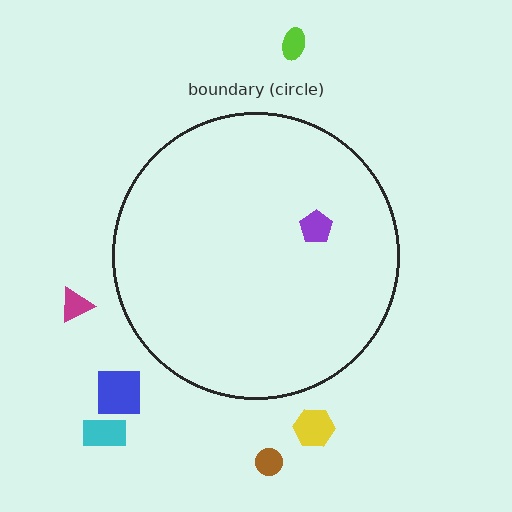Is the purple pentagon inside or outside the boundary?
Inside.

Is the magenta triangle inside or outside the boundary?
Outside.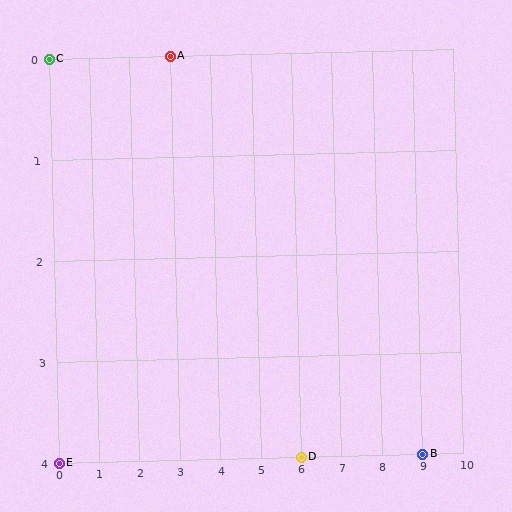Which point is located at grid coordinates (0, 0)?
Point C is at (0, 0).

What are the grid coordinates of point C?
Point C is at grid coordinates (0, 0).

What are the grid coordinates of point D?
Point D is at grid coordinates (6, 4).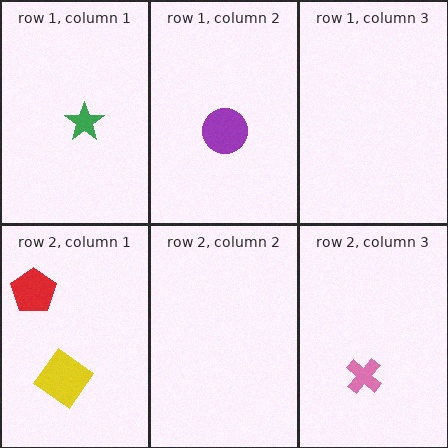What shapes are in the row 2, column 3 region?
The pink cross.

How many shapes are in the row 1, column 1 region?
1.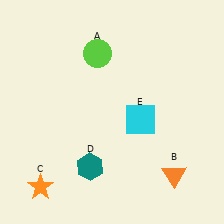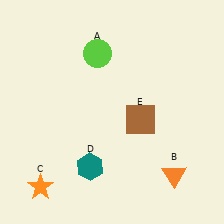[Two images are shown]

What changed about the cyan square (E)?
In Image 1, E is cyan. In Image 2, it changed to brown.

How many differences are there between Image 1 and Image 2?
There is 1 difference between the two images.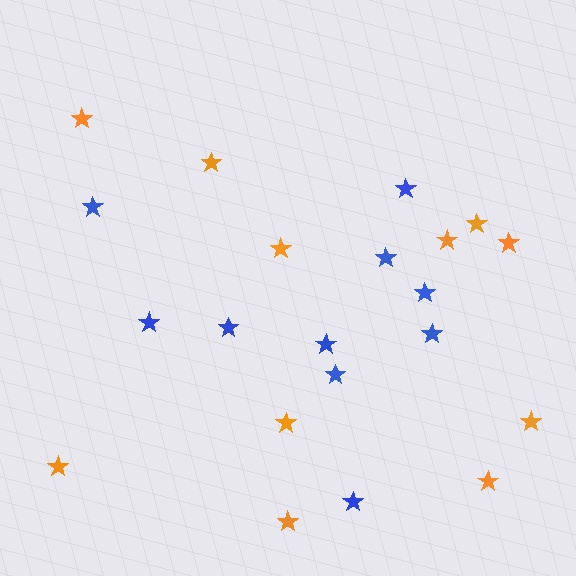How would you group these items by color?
There are 2 groups: one group of orange stars (11) and one group of blue stars (10).